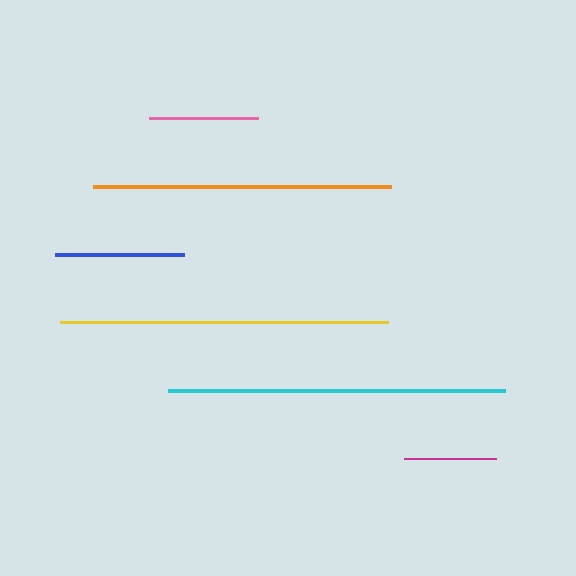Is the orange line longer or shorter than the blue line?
The orange line is longer than the blue line.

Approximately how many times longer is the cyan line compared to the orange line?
The cyan line is approximately 1.1 times the length of the orange line.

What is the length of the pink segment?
The pink segment is approximately 109 pixels long.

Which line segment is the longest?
The cyan line is the longest at approximately 338 pixels.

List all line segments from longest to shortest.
From longest to shortest: cyan, yellow, orange, blue, pink, magenta.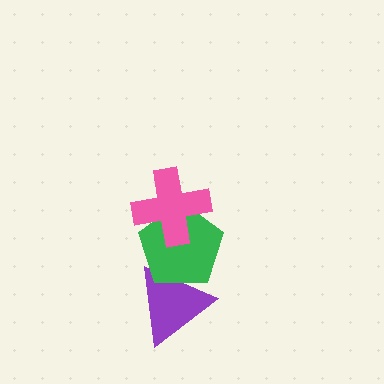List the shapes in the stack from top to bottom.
From top to bottom: the pink cross, the green pentagon, the purple triangle.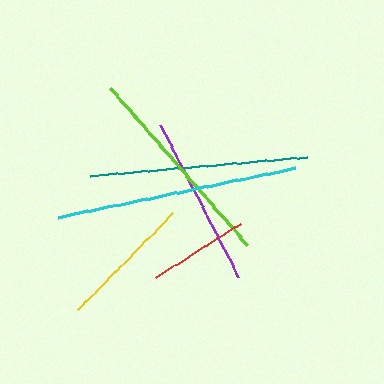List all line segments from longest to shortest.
From longest to shortest: cyan, teal, lime, purple, yellow, red.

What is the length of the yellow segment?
The yellow segment is approximately 135 pixels long.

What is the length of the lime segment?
The lime segment is approximately 208 pixels long.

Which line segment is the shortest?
The red line is the shortest at approximately 102 pixels.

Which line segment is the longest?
The cyan line is the longest at approximately 242 pixels.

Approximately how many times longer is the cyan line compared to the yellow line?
The cyan line is approximately 1.8 times the length of the yellow line.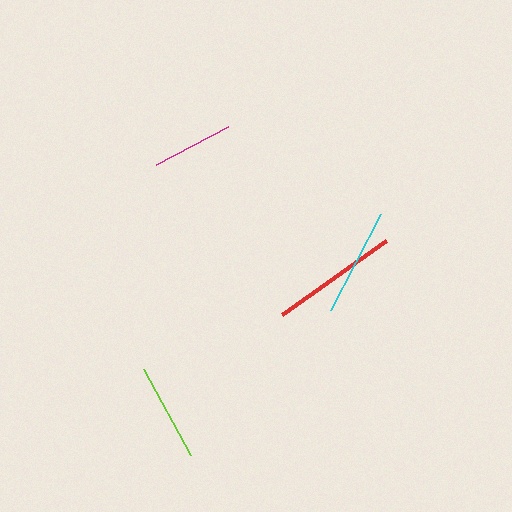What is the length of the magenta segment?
The magenta segment is approximately 81 pixels long.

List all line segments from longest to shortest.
From longest to shortest: red, cyan, lime, magenta.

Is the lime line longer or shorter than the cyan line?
The cyan line is longer than the lime line.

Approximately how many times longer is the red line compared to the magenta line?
The red line is approximately 1.6 times the length of the magenta line.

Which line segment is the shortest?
The magenta line is the shortest at approximately 81 pixels.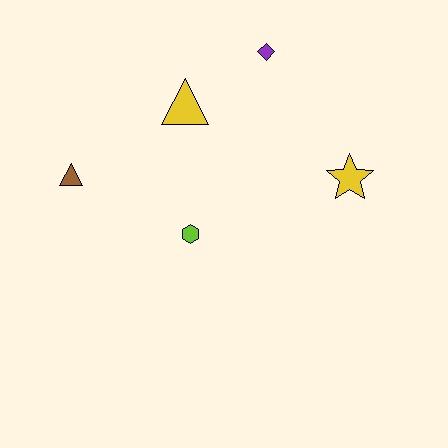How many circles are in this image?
There are no circles.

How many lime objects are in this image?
There is 1 lime object.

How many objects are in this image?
There are 5 objects.